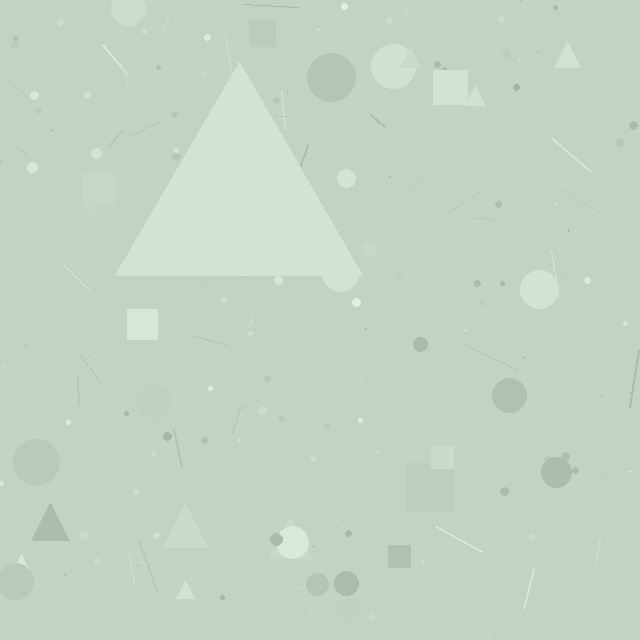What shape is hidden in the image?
A triangle is hidden in the image.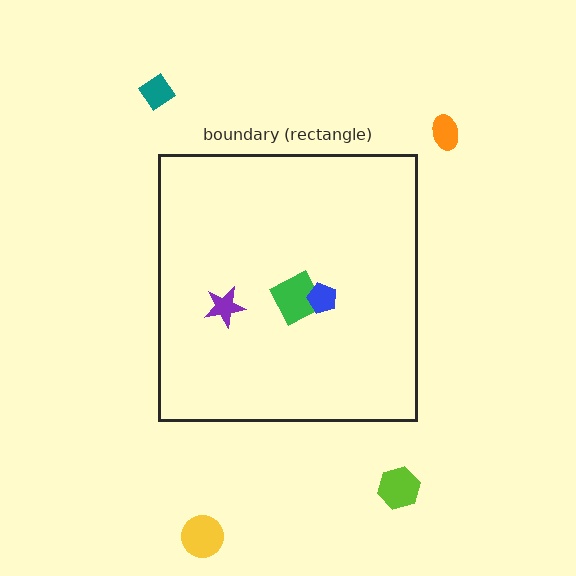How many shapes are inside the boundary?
3 inside, 4 outside.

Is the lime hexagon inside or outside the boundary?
Outside.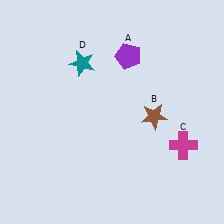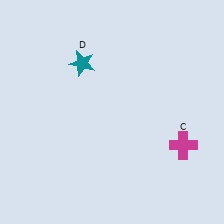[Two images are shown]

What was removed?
The purple pentagon (A), the brown star (B) were removed in Image 2.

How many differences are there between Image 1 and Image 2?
There are 2 differences between the two images.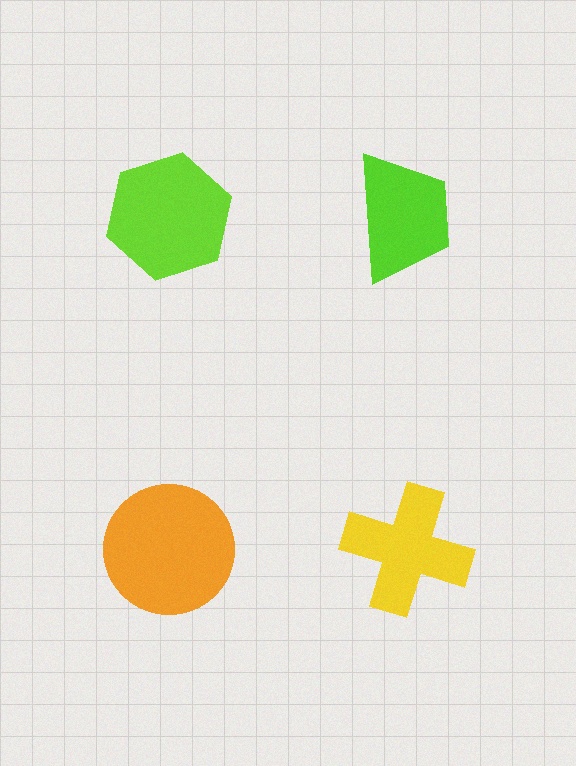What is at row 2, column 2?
A yellow cross.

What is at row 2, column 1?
An orange circle.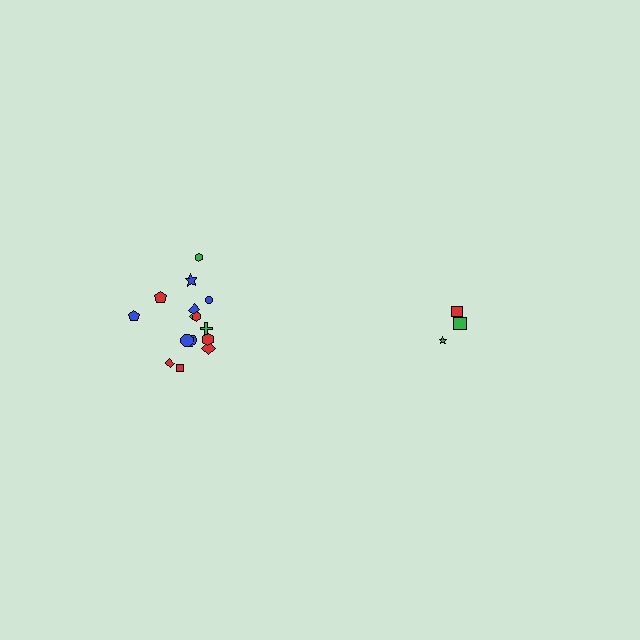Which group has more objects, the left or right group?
The left group.